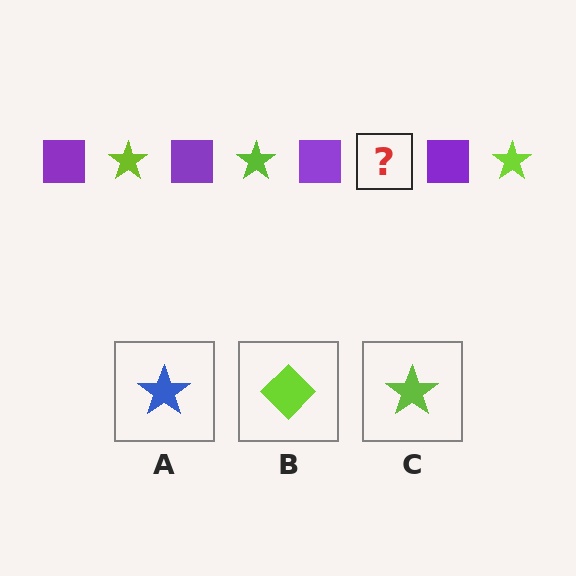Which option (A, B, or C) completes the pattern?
C.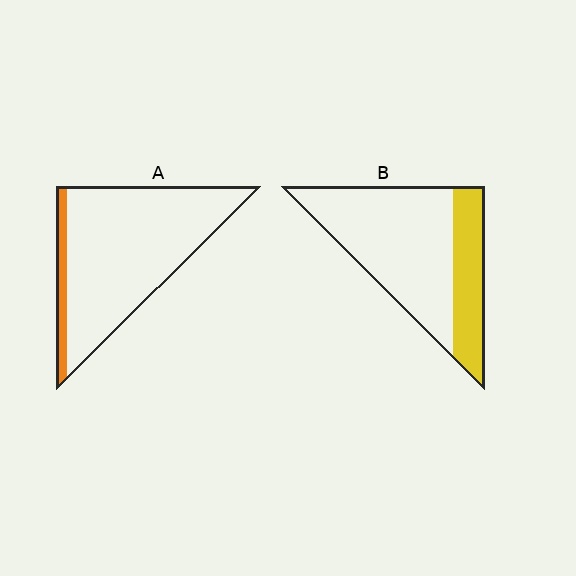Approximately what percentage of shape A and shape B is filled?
A is approximately 10% and B is approximately 30%.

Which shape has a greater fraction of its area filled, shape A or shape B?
Shape B.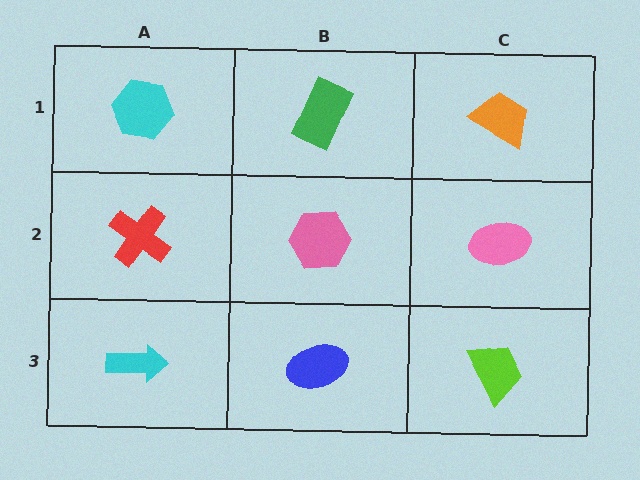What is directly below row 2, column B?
A blue ellipse.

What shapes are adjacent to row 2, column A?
A cyan hexagon (row 1, column A), a cyan arrow (row 3, column A), a pink hexagon (row 2, column B).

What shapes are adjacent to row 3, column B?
A pink hexagon (row 2, column B), a cyan arrow (row 3, column A), a lime trapezoid (row 3, column C).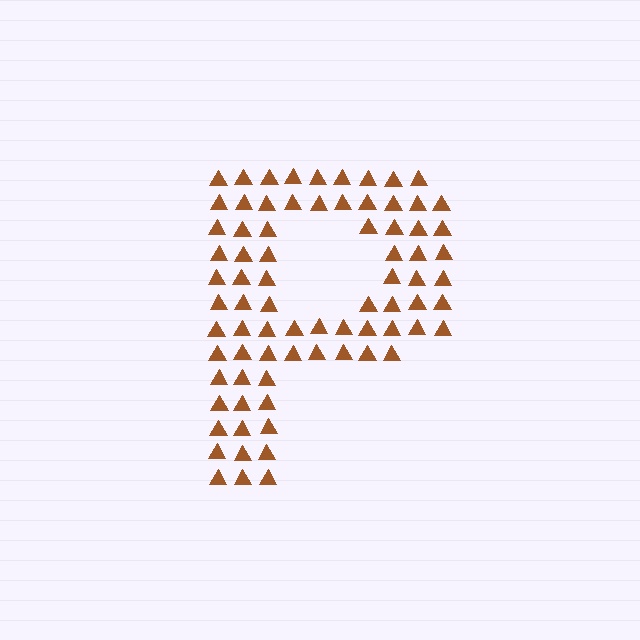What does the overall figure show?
The overall figure shows the letter P.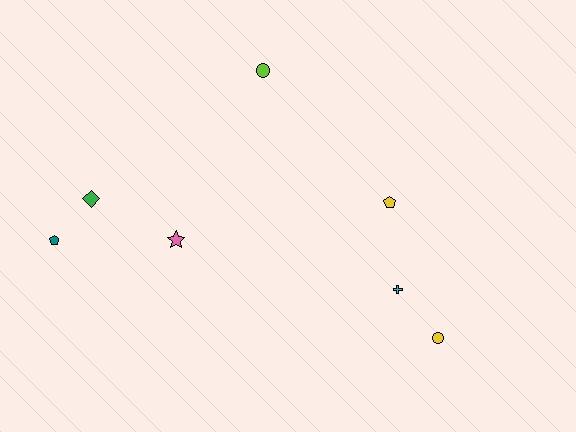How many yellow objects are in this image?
There are 2 yellow objects.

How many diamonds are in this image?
There is 1 diamond.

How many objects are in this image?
There are 7 objects.